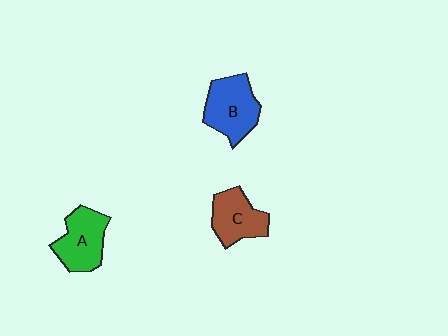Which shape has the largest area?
Shape B (blue).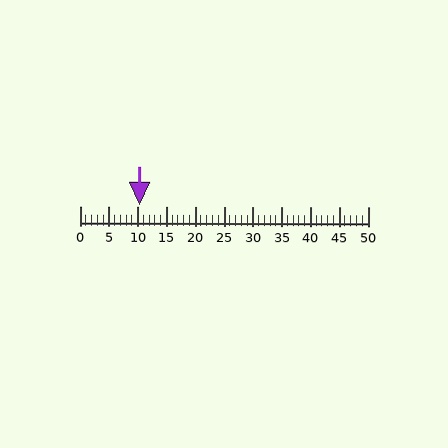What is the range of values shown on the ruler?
The ruler shows values from 0 to 50.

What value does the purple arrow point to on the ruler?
The purple arrow points to approximately 10.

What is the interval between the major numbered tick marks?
The major tick marks are spaced 5 units apart.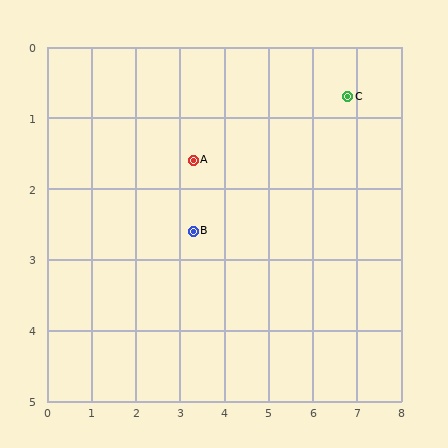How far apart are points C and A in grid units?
Points C and A are about 3.6 grid units apart.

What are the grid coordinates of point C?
Point C is at approximately (6.8, 0.7).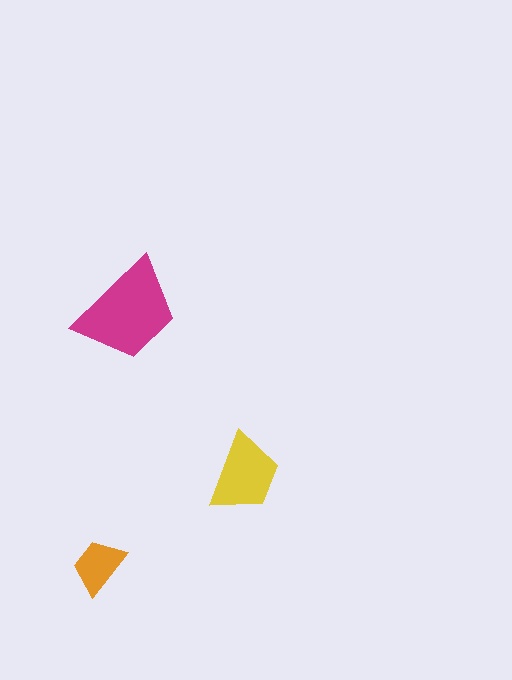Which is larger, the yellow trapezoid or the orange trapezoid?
The yellow one.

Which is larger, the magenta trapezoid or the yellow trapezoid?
The magenta one.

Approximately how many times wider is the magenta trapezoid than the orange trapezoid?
About 2 times wider.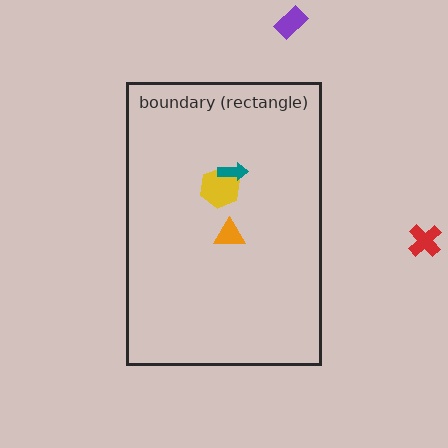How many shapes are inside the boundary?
3 inside, 2 outside.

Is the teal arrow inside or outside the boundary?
Inside.